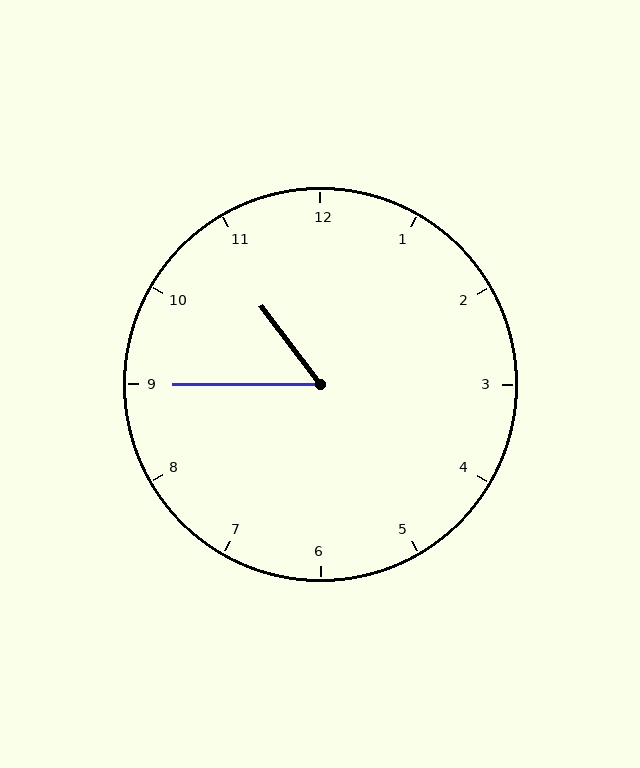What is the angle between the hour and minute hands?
Approximately 52 degrees.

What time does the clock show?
10:45.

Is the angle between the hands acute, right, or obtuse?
It is acute.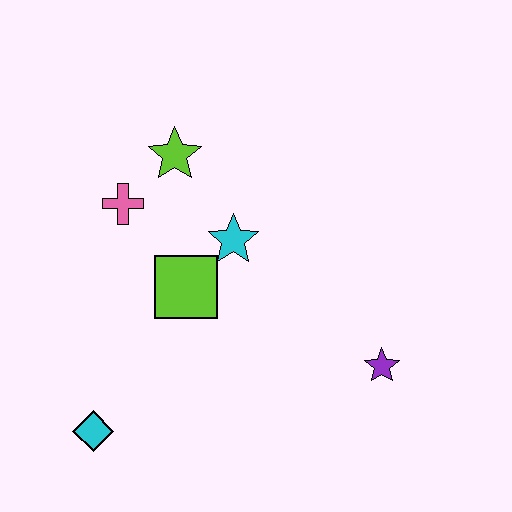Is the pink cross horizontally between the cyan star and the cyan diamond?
Yes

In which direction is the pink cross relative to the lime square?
The pink cross is above the lime square.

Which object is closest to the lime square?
The cyan star is closest to the lime square.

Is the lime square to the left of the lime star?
No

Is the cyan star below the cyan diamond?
No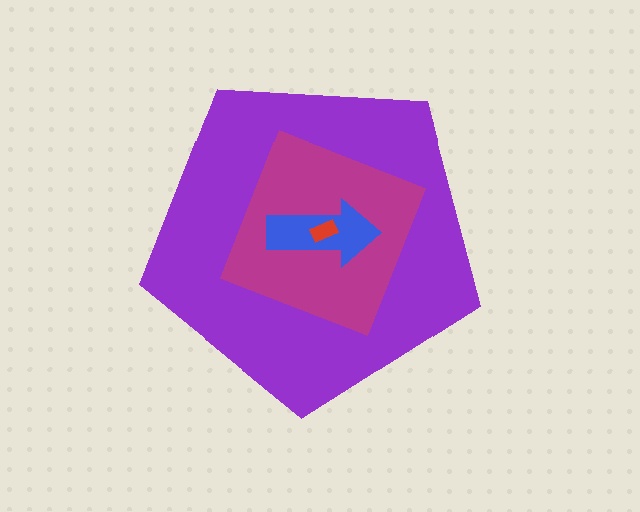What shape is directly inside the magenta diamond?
The blue arrow.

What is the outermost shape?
The purple pentagon.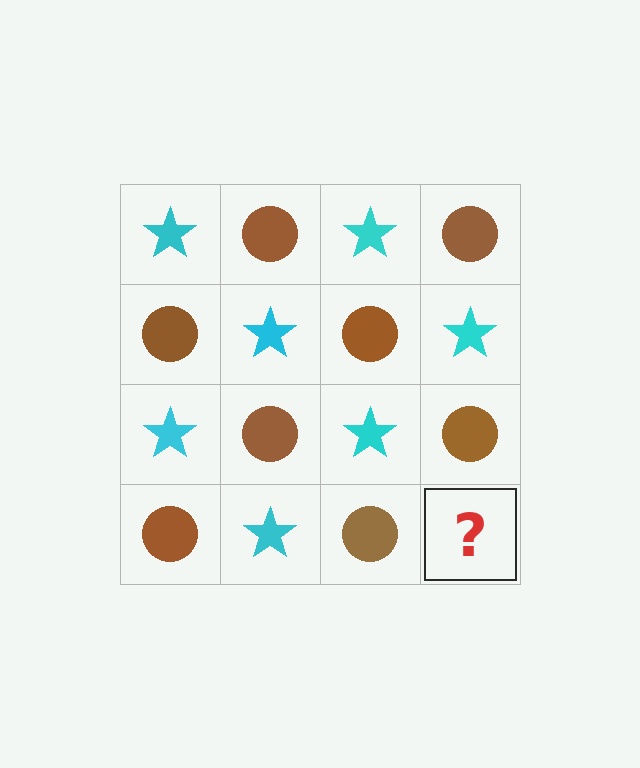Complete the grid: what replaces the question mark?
The question mark should be replaced with a cyan star.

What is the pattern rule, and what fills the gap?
The rule is that it alternates cyan star and brown circle in a checkerboard pattern. The gap should be filled with a cyan star.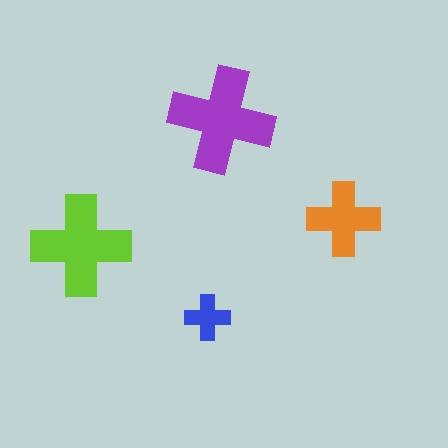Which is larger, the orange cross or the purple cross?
The purple one.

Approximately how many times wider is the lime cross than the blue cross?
About 2 times wider.